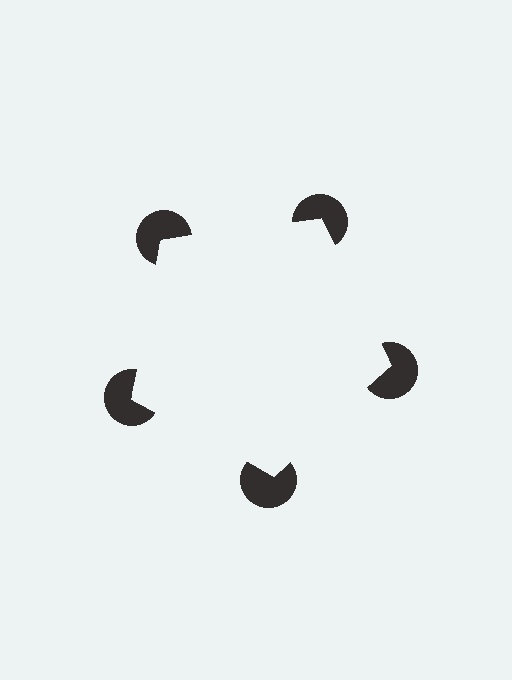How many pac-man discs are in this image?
There are 5 — one at each vertex of the illusory pentagon.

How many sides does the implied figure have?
5 sides.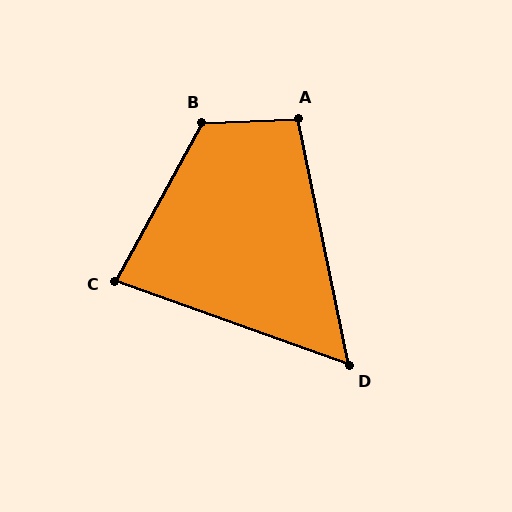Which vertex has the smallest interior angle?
D, at approximately 59 degrees.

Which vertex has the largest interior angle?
B, at approximately 121 degrees.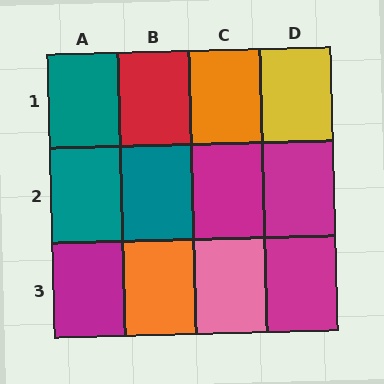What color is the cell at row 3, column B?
Orange.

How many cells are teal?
3 cells are teal.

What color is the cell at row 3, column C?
Pink.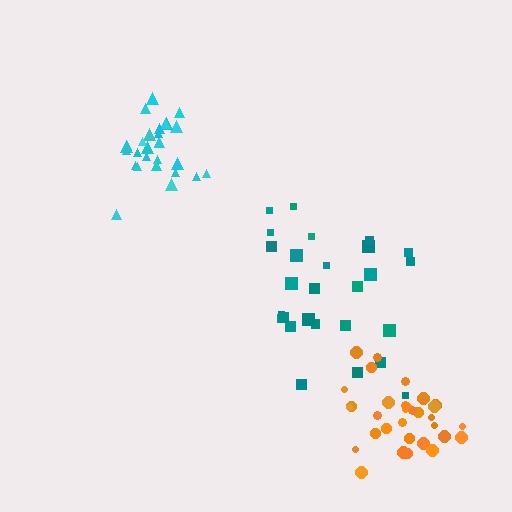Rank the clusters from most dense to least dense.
cyan, orange, teal.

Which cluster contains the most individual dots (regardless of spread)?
Orange (33).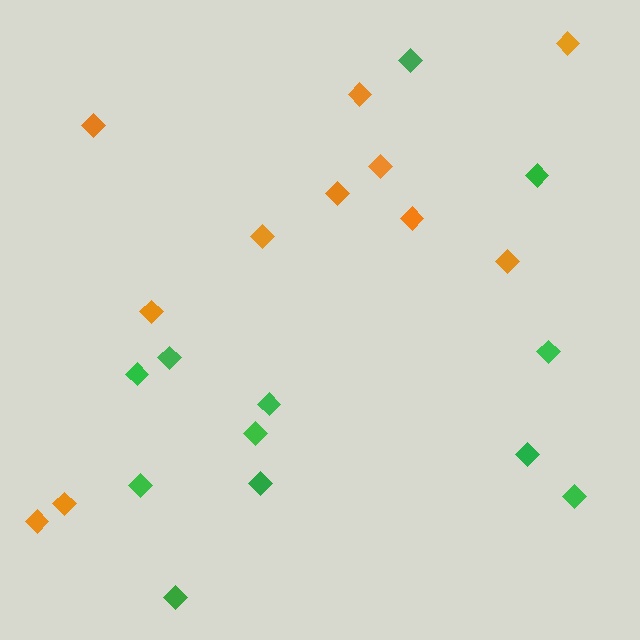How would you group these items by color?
There are 2 groups: one group of orange diamonds (11) and one group of green diamonds (12).